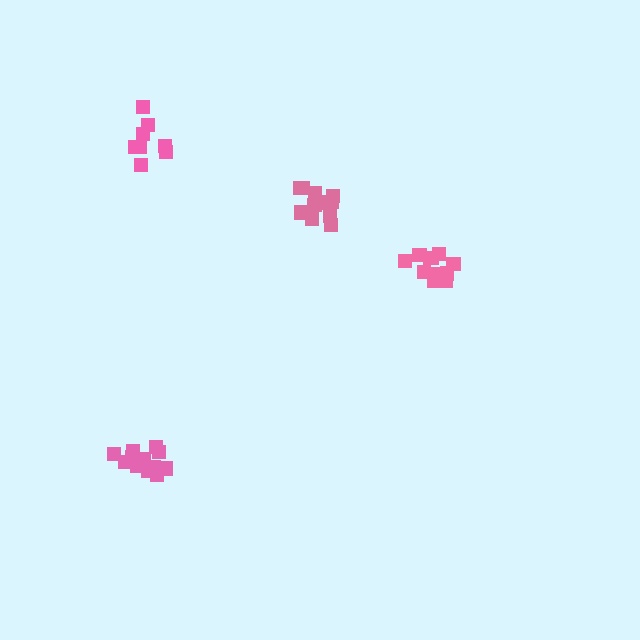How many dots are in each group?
Group 1: 8 dots, Group 2: 12 dots, Group 3: 11 dots, Group 4: 13 dots (44 total).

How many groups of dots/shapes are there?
There are 4 groups.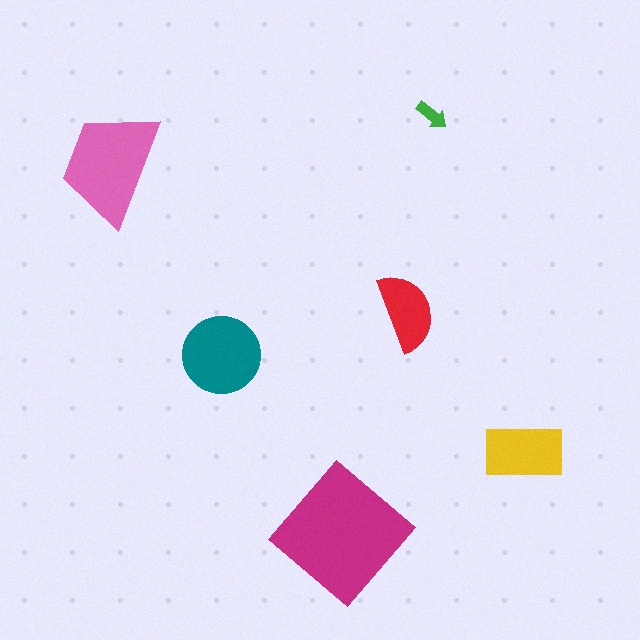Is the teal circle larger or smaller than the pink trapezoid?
Smaller.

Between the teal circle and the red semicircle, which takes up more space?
The teal circle.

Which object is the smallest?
The green arrow.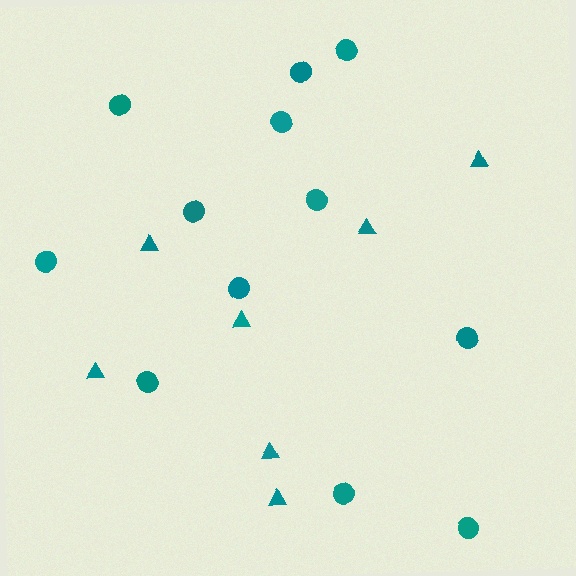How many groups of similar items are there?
There are 2 groups: one group of circles (12) and one group of triangles (7).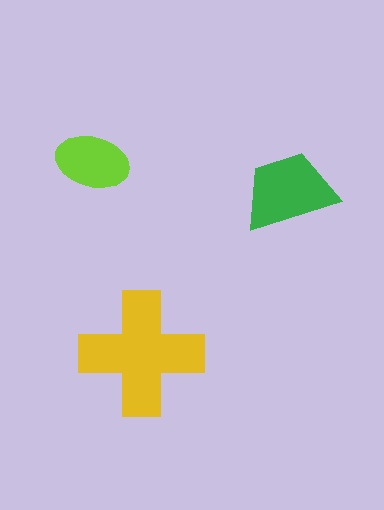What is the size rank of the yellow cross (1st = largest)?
1st.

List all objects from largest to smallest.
The yellow cross, the green trapezoid, the lime ellipse.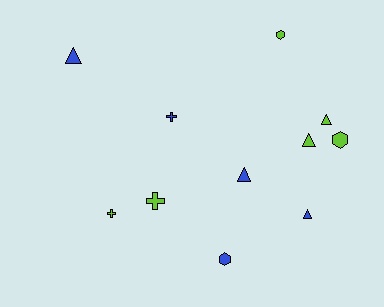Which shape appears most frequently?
Triangle, with 5 objects.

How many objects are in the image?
There are 11 objects.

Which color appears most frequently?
Lime, with 6 objects.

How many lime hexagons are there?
There are 2 lime hexagons.